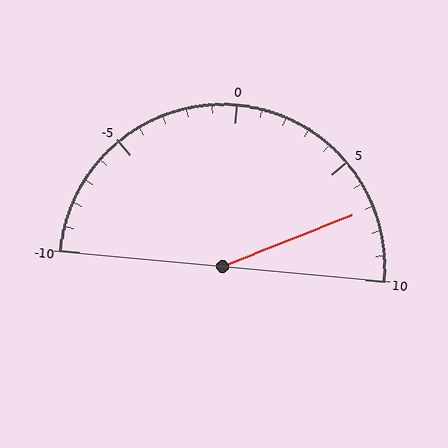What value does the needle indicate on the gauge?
The needle indicates approximately 7.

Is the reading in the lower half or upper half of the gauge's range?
The reading is in the upper half of the range (-10 to 10).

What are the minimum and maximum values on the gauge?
The gauge ranges from -10 to 10.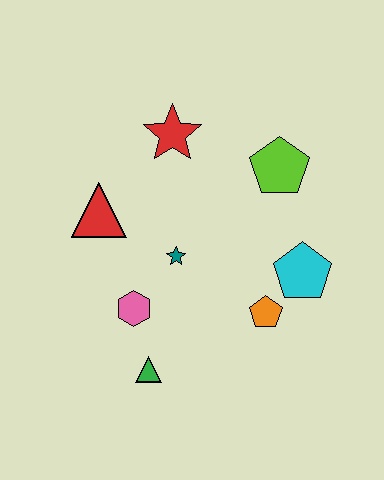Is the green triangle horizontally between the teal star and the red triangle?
Yes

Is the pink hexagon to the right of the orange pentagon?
No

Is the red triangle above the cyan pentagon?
Yes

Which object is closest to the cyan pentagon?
The orange pentagon is closest to the cyan pentagon.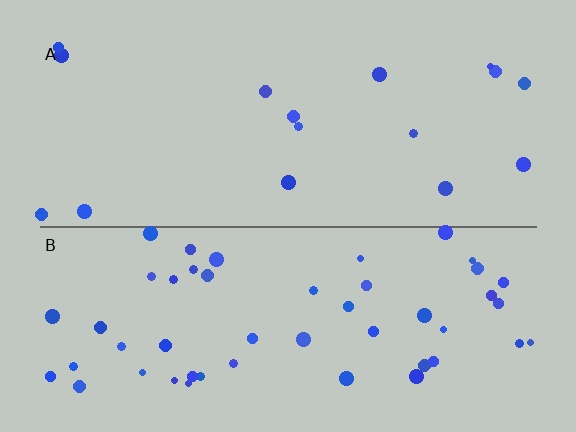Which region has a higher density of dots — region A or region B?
B (the bottom).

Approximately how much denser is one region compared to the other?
Approximately 3.1× — region B over region A.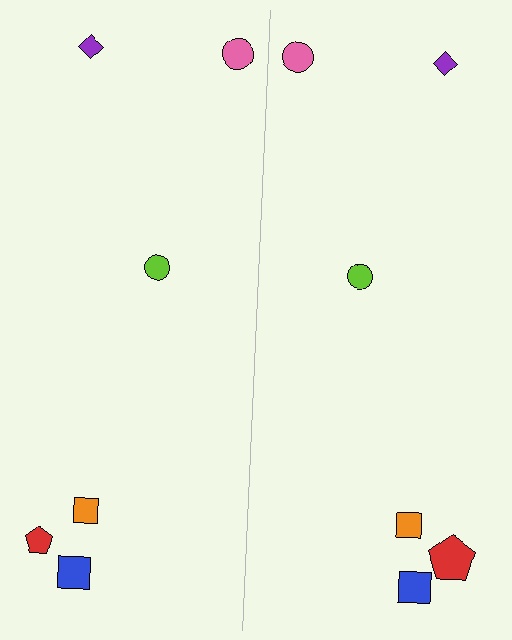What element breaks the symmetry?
The red pentagon on the right side has a different size than its mirror counterpart.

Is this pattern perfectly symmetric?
No, the pattern is not perfectly symmetric. The red pentagon on the right side has a different size than its mirror counterpart.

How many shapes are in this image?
There are 12 shapes in this image.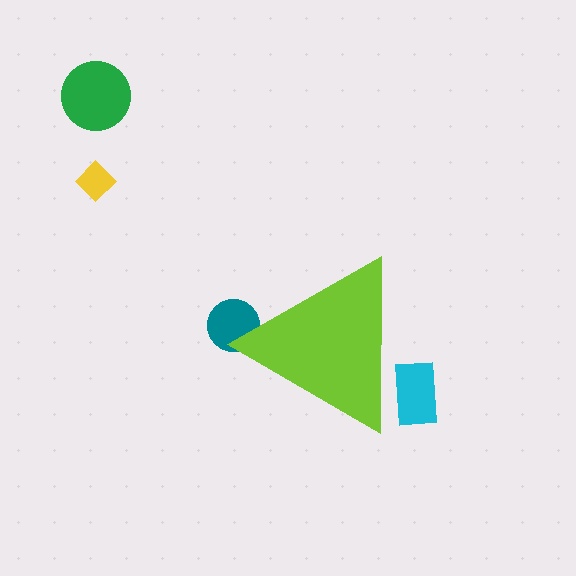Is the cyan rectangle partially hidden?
Yes, the cyan rectangle is partially hidden behind the lime triangle.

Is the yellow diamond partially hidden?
No, the yellow diamond is fully visible.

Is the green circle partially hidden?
No, the green circle is fully visible.